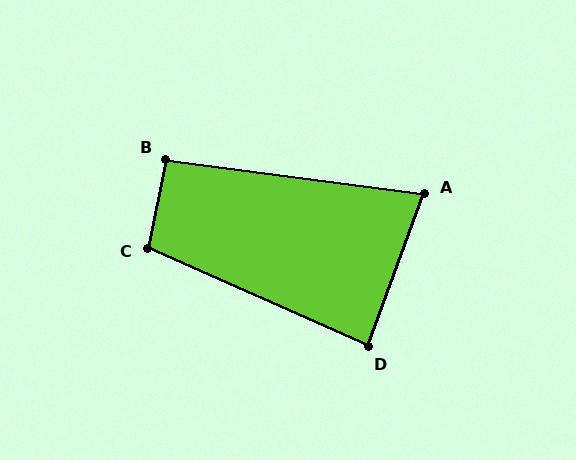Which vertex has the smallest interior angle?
A, at approximately 77 degrees.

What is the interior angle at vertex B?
Approximately 94 degrees (approximately right).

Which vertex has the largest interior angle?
C, at approximately 103 degrees.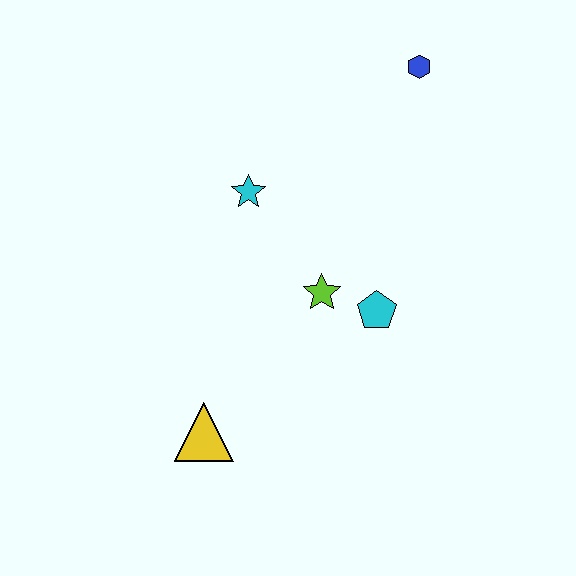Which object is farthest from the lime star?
The blue hexagon is farthest from the lime star.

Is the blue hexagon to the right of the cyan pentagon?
Yes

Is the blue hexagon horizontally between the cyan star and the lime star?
No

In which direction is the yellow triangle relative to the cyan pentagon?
The yellow triangle is to the left of the cyan pentagon.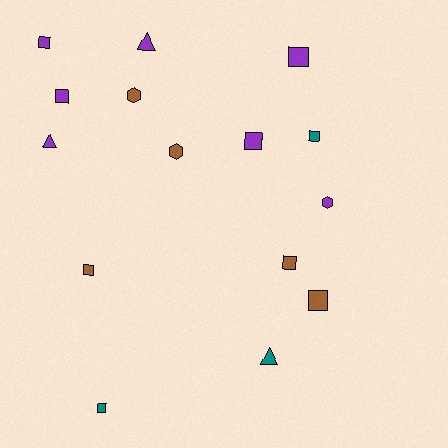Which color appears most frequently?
Purple, with 7 objects.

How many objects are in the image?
There are 15 objects.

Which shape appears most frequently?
Square, with 9 objects.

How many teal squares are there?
There are 2 teal squares.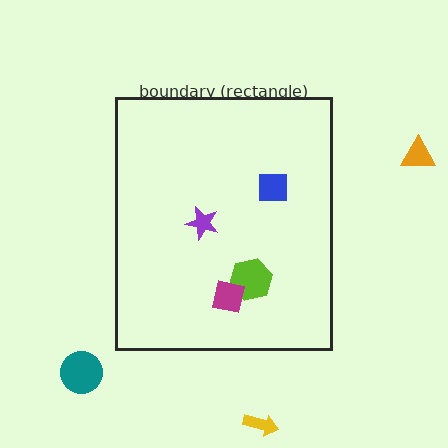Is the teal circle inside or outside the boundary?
Outside.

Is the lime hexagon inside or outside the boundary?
Inside.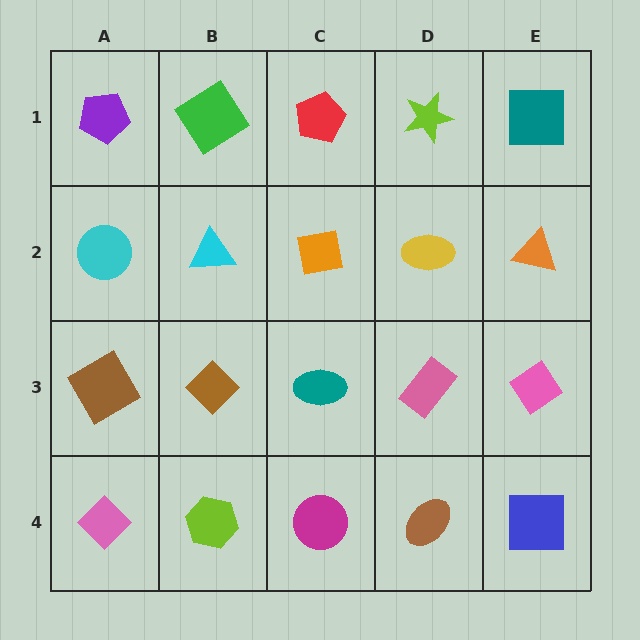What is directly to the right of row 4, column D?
A blue square.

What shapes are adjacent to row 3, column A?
A cyan circle (row 2, column A), a pink diamond (row 4, column A), a brown diamond (row 3, column B).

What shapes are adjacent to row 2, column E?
A teal square (row 1, column E), a pink diamond (row 3, column E), a yellow ellipse (row 2, column D).